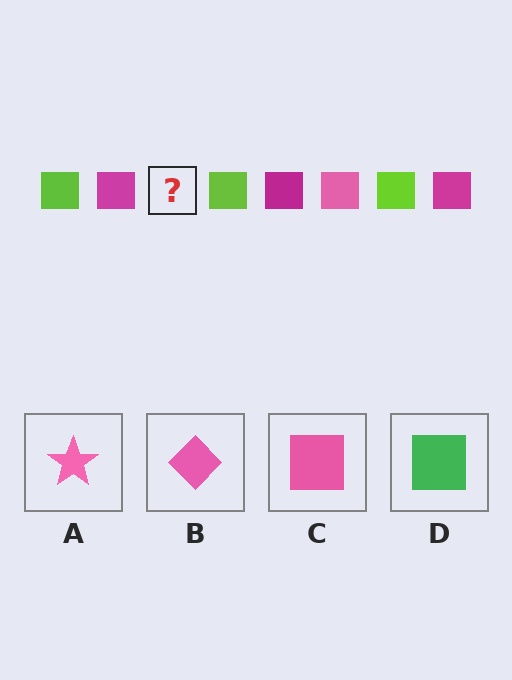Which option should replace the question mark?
Option C.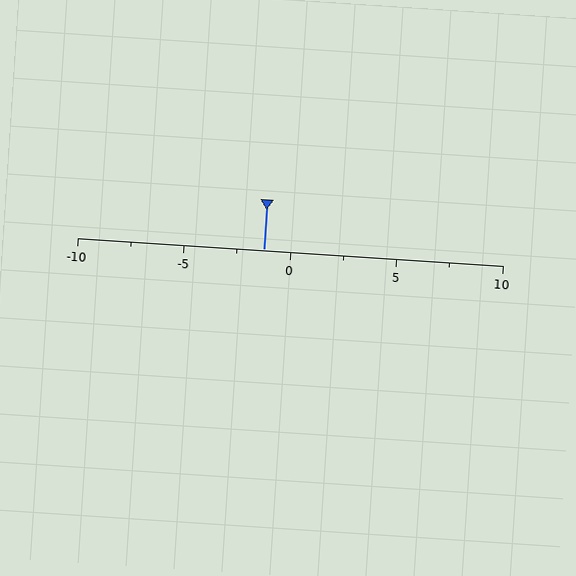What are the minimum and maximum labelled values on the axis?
The axis runs from -10 to 10.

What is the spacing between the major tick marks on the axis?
The major ticks are spaced 5 apart.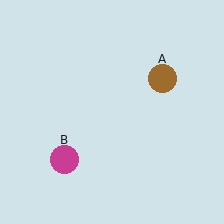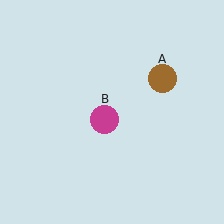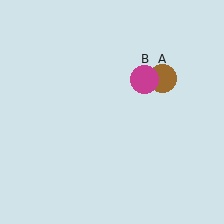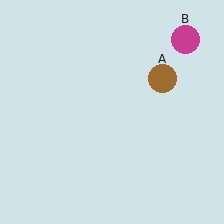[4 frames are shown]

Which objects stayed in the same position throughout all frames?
Brown circle (object A) remained stationary.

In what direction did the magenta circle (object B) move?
The magenta circle (object B) moved up and to the right.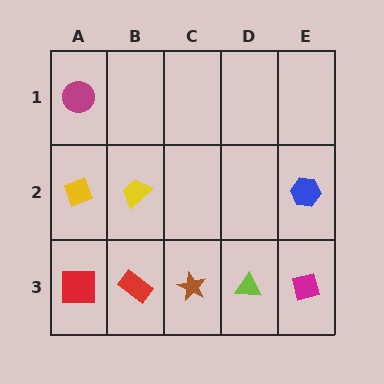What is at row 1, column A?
A magenta circle.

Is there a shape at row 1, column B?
No, that cell is empty.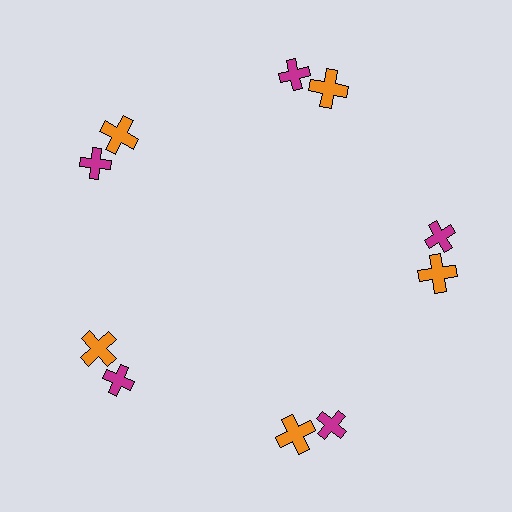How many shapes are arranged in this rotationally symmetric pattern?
There are 10 shapes, arranged in 5 groups of 2.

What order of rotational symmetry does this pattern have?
This pattern has 5-fold rotational symmetry.